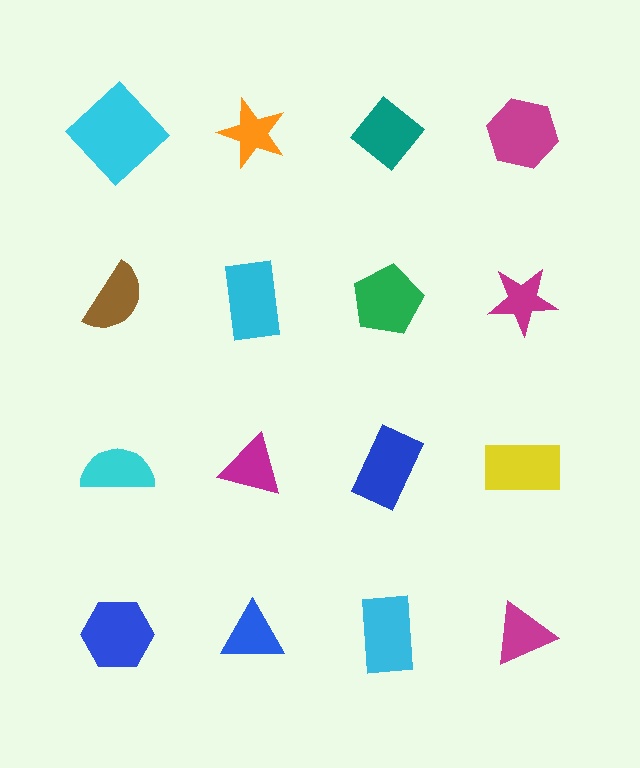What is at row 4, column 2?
A blue triangle.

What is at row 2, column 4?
A magenta star.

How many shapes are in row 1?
4 shapes.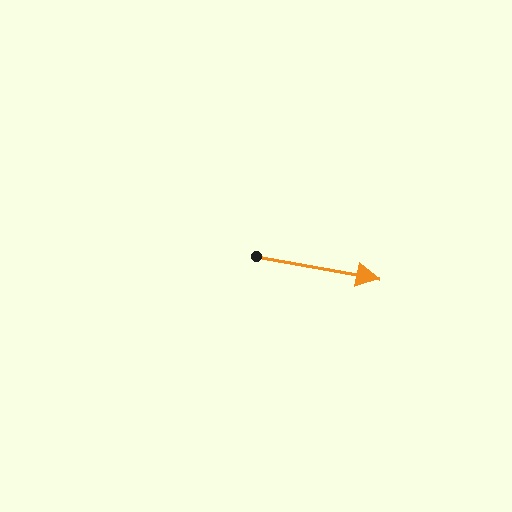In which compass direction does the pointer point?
East.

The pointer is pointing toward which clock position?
Roughly 3 o'clock.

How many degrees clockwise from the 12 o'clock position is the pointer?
Approximately 100 degrees.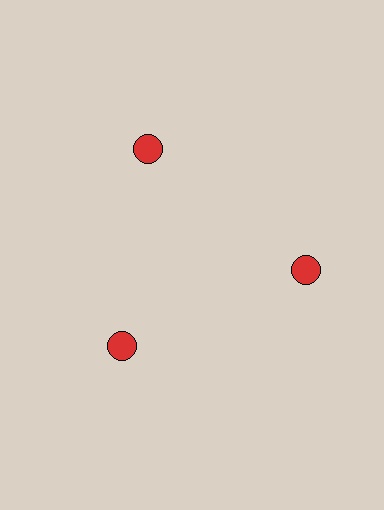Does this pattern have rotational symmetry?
Yes, this pattern has 3-fold rotational symmetry. It looks the same after rotating 120 degrees around the center.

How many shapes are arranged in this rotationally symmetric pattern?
There are 3 shapes, arranged in 3 groups of 1.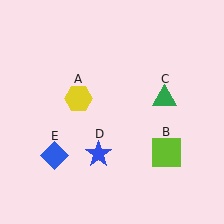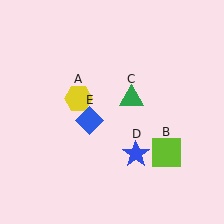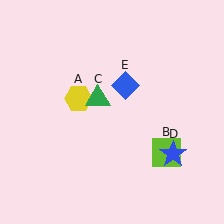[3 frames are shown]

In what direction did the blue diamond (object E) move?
The blue diamond (object E) moved up and to the right.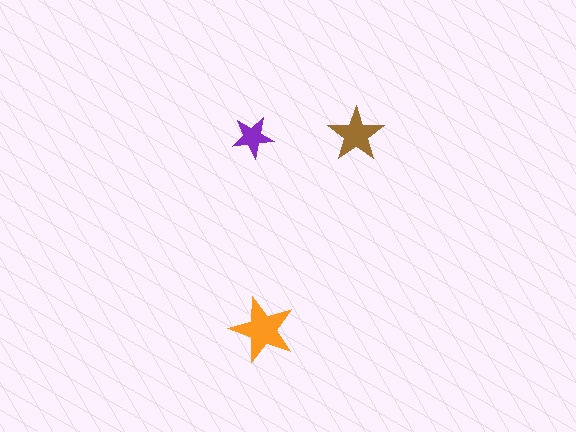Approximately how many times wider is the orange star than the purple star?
About 1.5 times wider.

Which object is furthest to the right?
The brown star is rightmost.